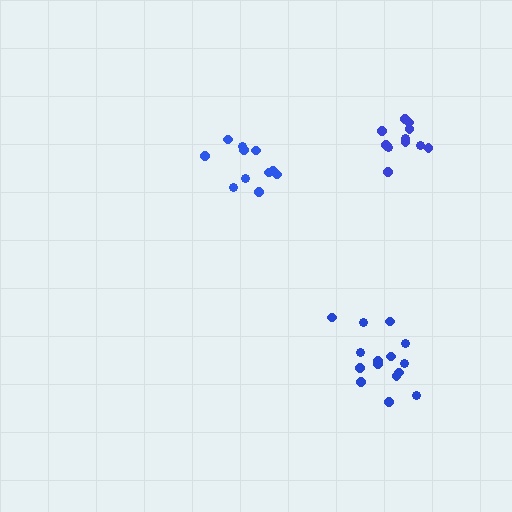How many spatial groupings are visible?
There are 3 spatial groupings.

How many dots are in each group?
Group 1: 11 dots, Group 2: 15 dots, Group 3: 11 dots (37 total).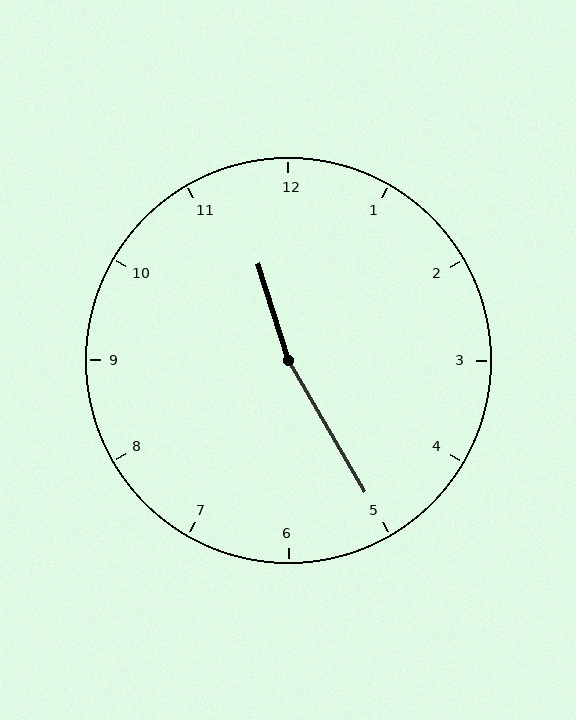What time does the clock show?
11:25.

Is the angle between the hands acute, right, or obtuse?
It is obtuse.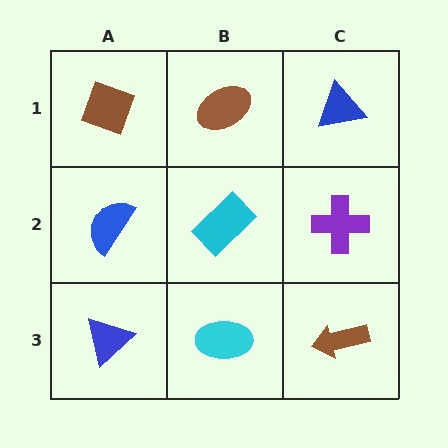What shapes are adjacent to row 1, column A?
A blue semicircle (row 2, column A), a brown ellipse (row 1, column B).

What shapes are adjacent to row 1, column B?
A cyan rectangle (row 2, column B), a brown diamond (row 1, column A), a blue triangle (row 1, column C).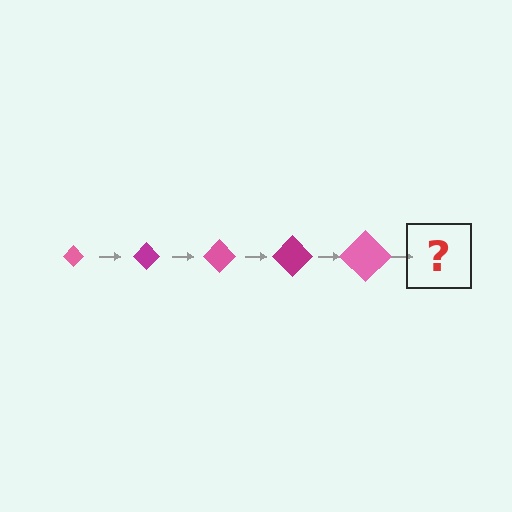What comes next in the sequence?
The next element should be a magenta diamond, larger than the previous one.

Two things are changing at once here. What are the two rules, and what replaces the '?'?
The two rules are that the diamond grows larger each step and the color cycles through pink and magenta. The '?' should be a magenta diamond, larger than the previous one.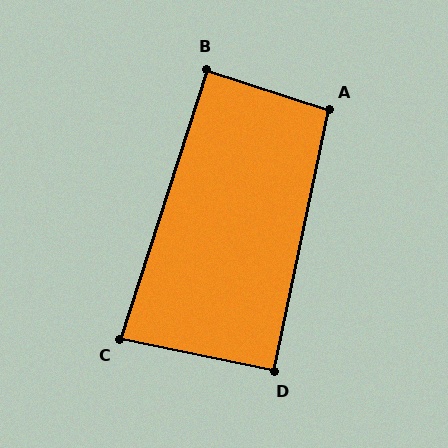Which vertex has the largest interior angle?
A, at approximately 96 degrees.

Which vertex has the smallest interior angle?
C, at approximately 84 degrees.